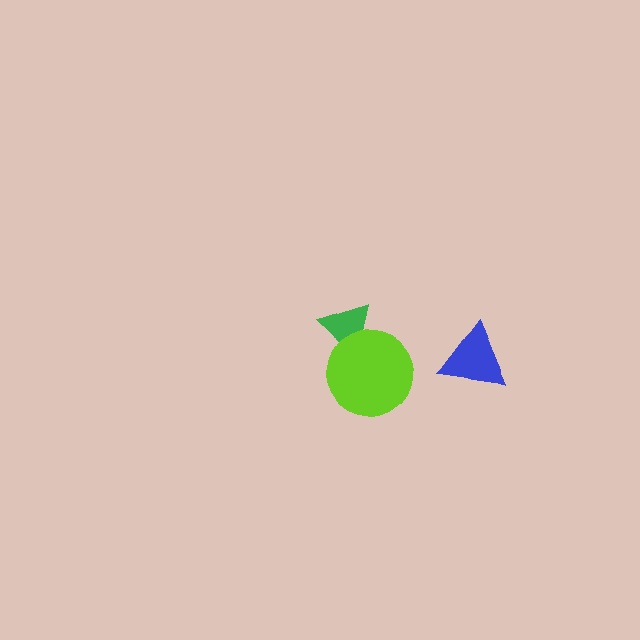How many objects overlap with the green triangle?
1 object overlaps with the green triangle.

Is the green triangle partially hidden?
Yes, it is partially covered by another shape.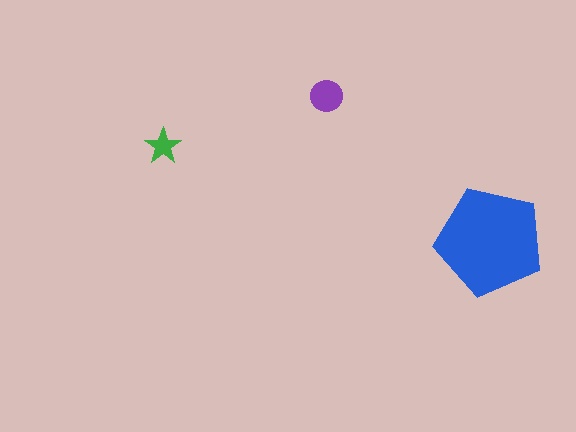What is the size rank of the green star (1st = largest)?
3rd.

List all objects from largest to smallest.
The blue pentagon, the purple circle, the green star.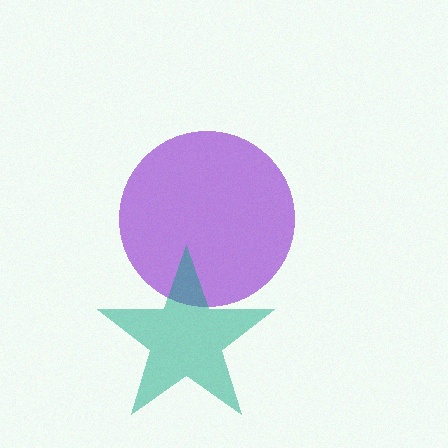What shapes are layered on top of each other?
The layered shapes are: a purple circle, a teal star.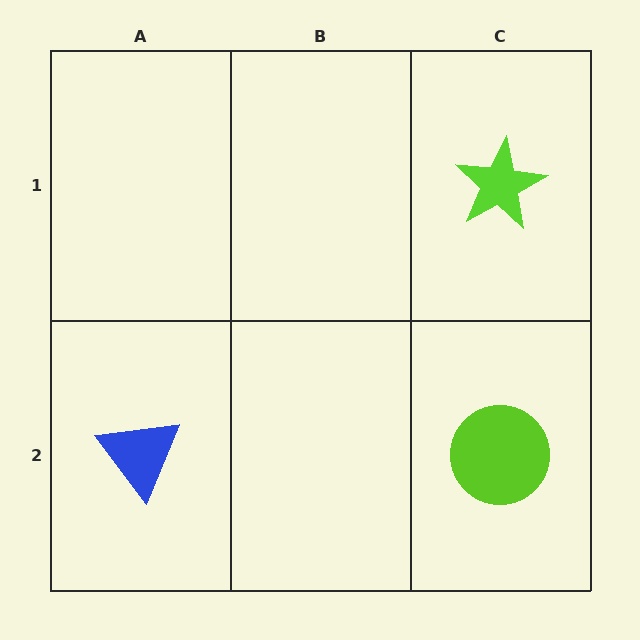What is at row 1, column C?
A lime star.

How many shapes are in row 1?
1 shape.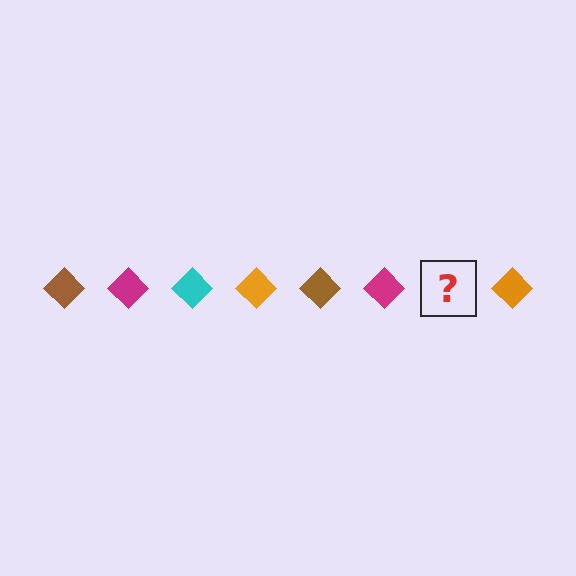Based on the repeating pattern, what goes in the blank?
The blank should be a cyan diamond.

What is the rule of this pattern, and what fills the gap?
The rule is that the pattern cycles through brown, magenta, cyan, orange diamonds. The gap should be filled with a cyan diamond.